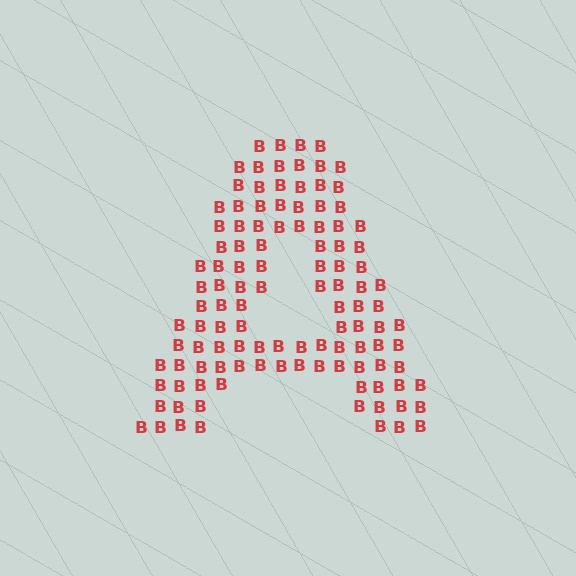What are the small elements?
The small elements are letter B's.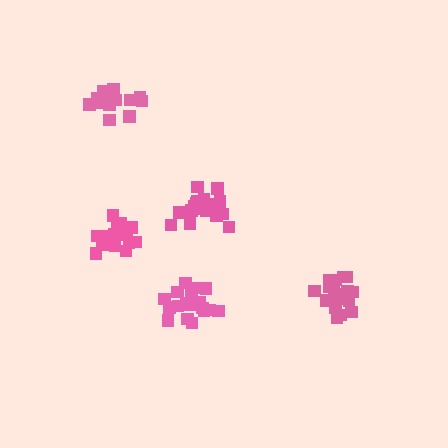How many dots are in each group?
Group 1: 19 dots, Group 2: 20 dots, Group 3: 19 dots, Group 4: 16 dots, Group 5: 19 dots (93 total).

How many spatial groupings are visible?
There are 5 spatial groupings.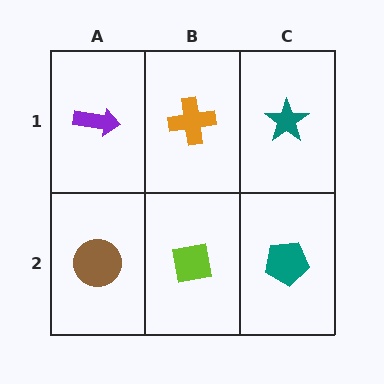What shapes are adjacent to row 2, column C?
A teal star (row 1, column C), a lime square (row 2, column B).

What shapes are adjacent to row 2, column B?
An orange cross (row 1, column B), a brown circle (row 2, column A), a teal pentagon (row 2, column C).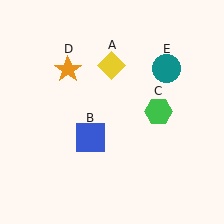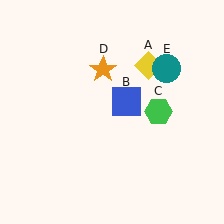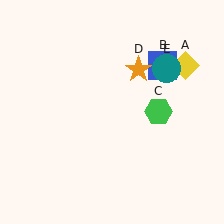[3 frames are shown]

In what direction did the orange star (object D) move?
The orange star (object D) moved right.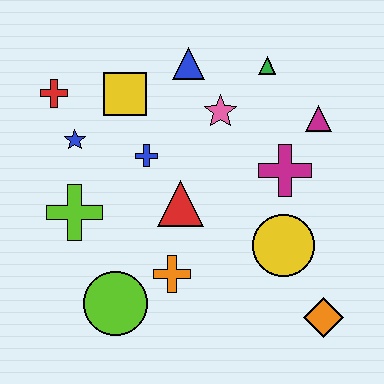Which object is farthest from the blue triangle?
The orange diamond is farthest from the blue triangle.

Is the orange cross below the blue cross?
Yes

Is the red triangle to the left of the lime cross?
No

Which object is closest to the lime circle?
The orange cross is closest to the lime circle.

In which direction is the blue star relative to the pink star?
The blue star is to the left of the pink star.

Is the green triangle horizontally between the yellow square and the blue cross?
No